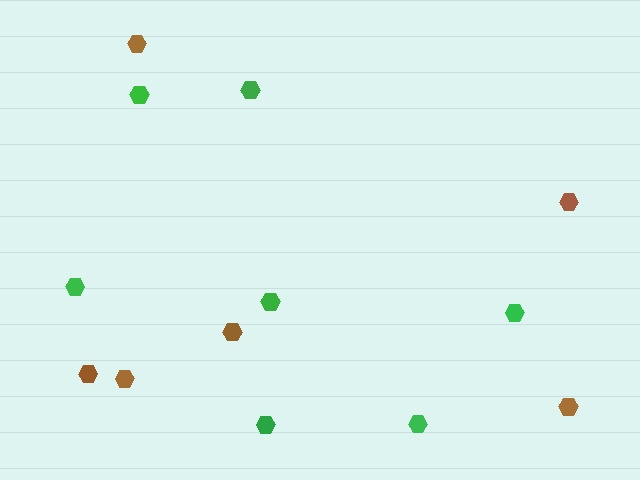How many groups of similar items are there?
There are 2 groups: one group of brown hexagons (6) and one group of green hexagons (7).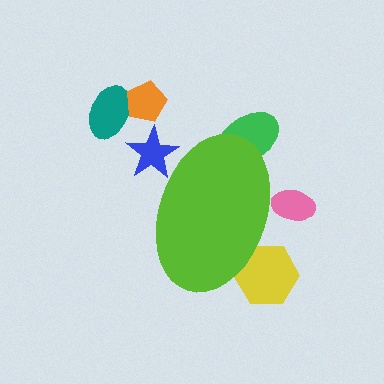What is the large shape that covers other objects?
A lime ellipse.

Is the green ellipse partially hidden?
Yes, the green ellipse is partially hidden behind the lime ellipse.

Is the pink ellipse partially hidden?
Yes, the pink ellipse is partially hidden behind the lime ellipse.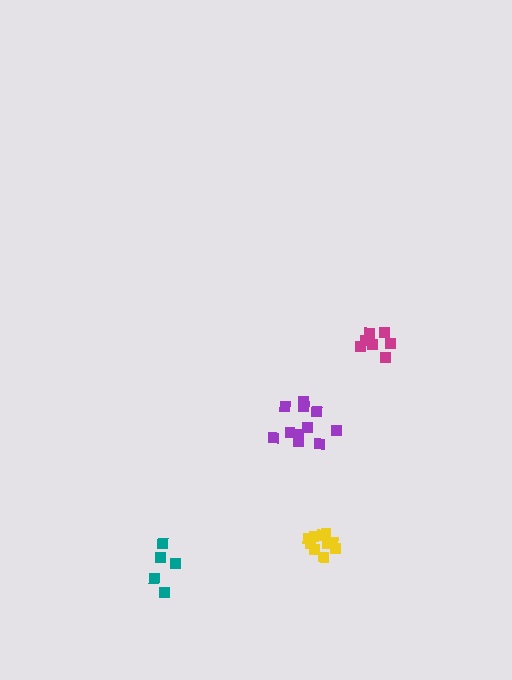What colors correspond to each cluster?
The clusters are colored: yellow, teal, magenta, purple.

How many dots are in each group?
Group 1: 10 dots, Group 2: 5 dots, Group 3: 7 dots, Group 4: 11 dots (33 total).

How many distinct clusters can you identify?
There are 4 distinct clusters.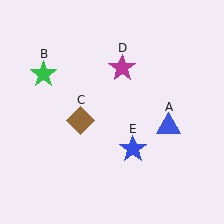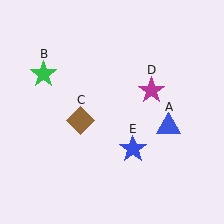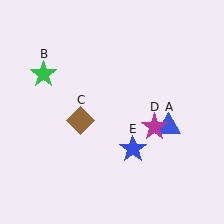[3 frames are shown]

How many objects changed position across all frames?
1 object changed position: magenta star (object D).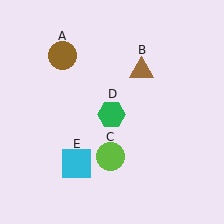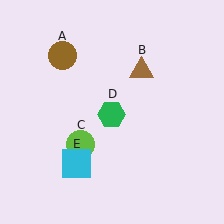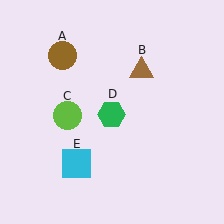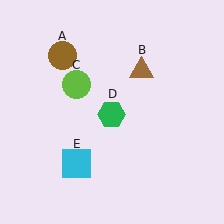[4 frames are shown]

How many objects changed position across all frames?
1 object changed position: lime circle (object C).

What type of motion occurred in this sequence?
The lime circle (object C) rotated clockwise around the center of the scene.